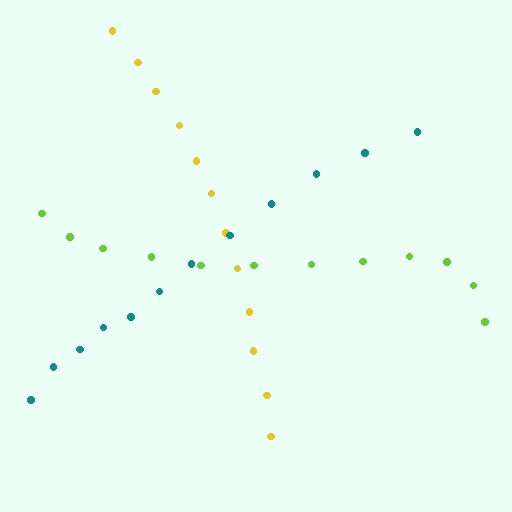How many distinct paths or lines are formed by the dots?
There are 3 distinct paths.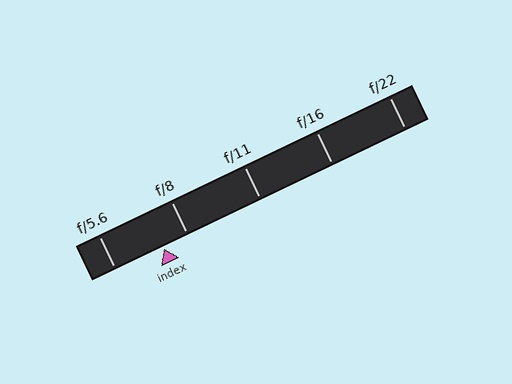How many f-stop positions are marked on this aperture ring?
There are 5 f-stop positions marked.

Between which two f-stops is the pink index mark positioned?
The index mark is between f/5.6 and f/8.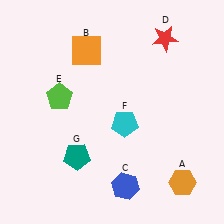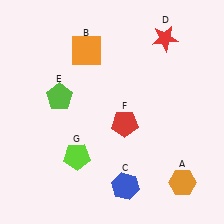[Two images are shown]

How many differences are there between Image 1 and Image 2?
There are 2 differences between the two images.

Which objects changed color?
F changed from cyan to red. G changed from teal to lime.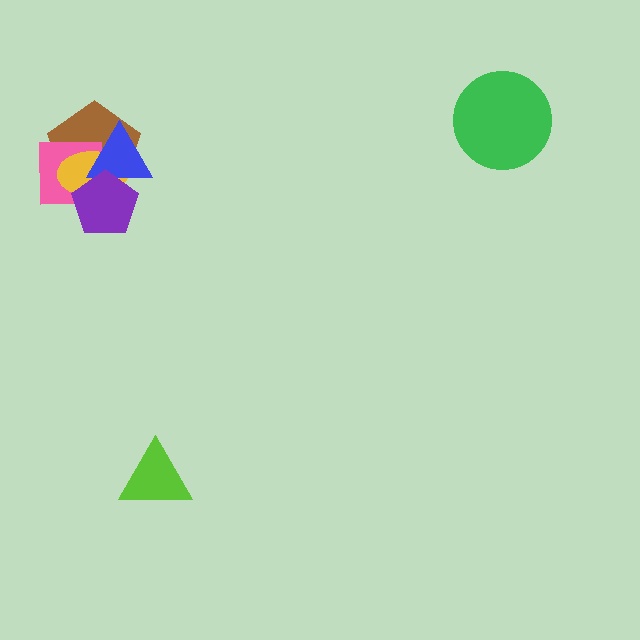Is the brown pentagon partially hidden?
Yes, it is partially covered by another shape.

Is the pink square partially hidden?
Yes, it is partially covered by another shape.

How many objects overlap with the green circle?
0 objects overlap with the green circle.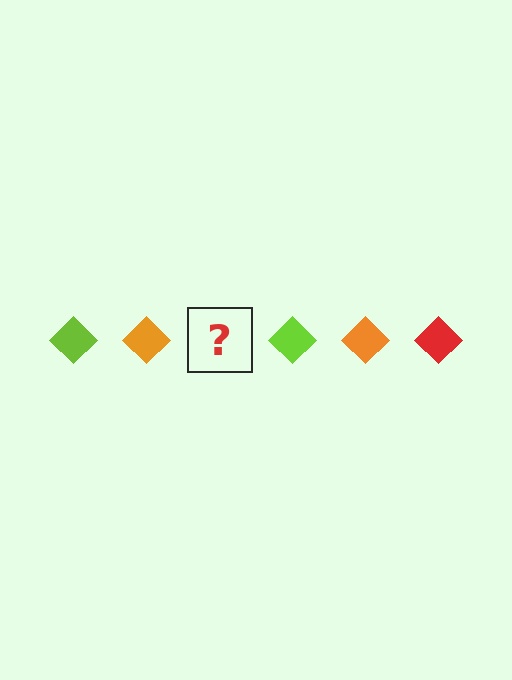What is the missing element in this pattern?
The missing element is a red diamond.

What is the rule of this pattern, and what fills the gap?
The rule is that the pattern cycles through lime, orange, red diamonds. The gap should be filled with a red diamond.